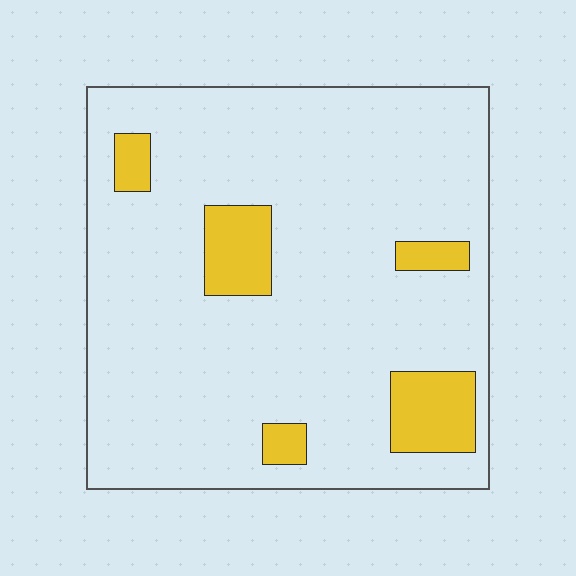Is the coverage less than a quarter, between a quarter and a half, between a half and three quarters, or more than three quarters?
Less than a quarter.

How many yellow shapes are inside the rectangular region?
5.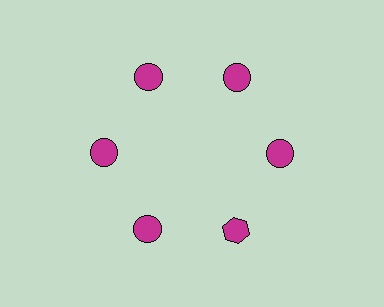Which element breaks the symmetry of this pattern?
The magenta hexagon at roughly the 5 o'clock position breaks the symmetry. All other shapes are magenta circles.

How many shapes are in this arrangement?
There are 6 shapes arranged in a ring pattern.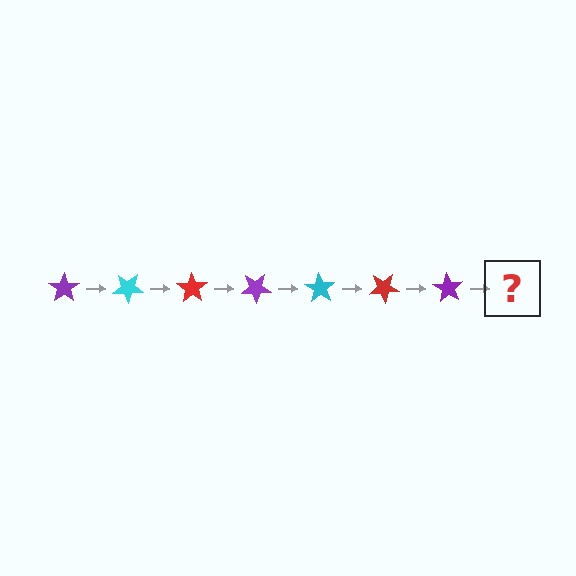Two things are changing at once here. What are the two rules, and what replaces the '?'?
The two rules are that it rotates 35 degrees each step and the color cycles through purple, cyan, and red. The '?' should be a cyan star, rotated 245 degrees from the start.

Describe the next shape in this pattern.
It should be a cyan star, rotated 245 degrees from the start.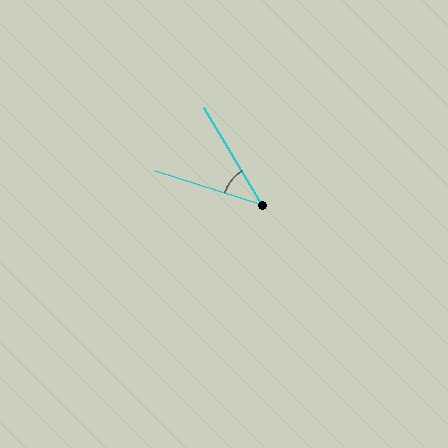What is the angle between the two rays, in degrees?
Approximately 42 degrees.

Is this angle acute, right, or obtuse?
It is acute.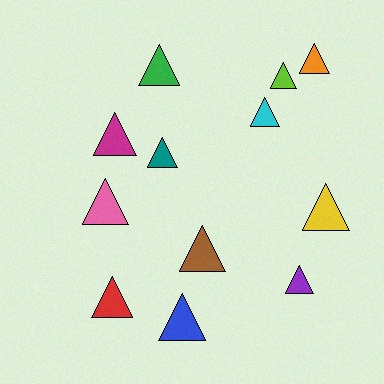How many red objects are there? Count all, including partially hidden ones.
There is 1 red object.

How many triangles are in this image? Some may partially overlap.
There are 12 triangles.